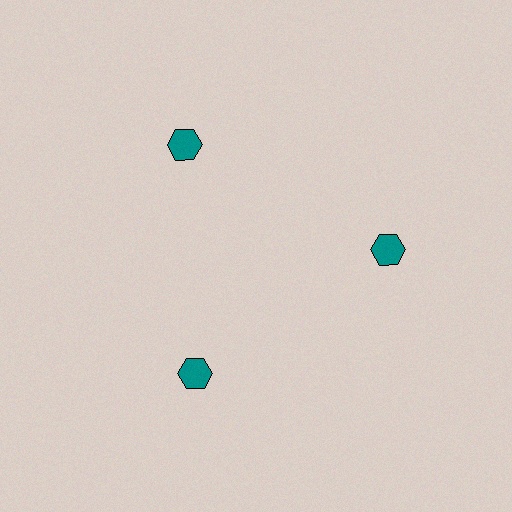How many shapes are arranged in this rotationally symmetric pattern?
There are 3 shapes, arranged in 3 groups of 1.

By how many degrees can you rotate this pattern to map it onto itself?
The pattern maps onto itself every 120 degrees of rotation.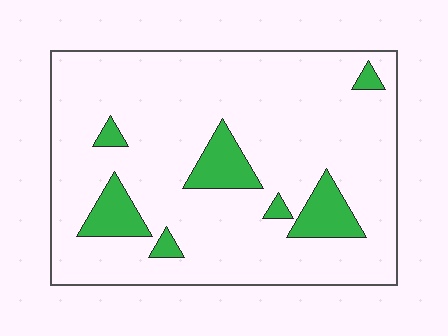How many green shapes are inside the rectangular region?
7.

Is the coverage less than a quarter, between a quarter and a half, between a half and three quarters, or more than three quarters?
Less than a quarter.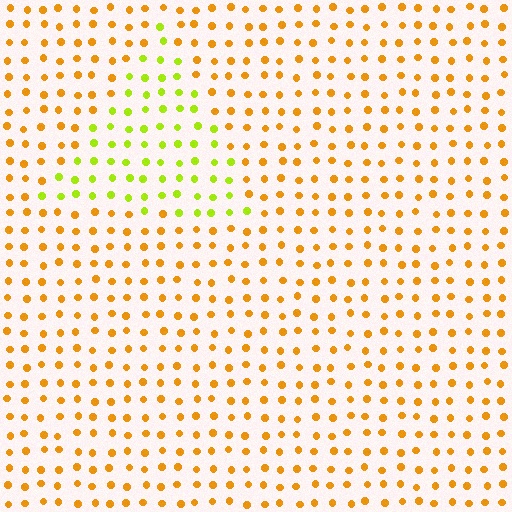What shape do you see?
I see a triangle.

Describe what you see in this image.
The image is filled with small orange elements in a uniform arrangement. A triangle-shaped region is visible where the elements are tinted to a slightly different hue, forming a subtle color boundary.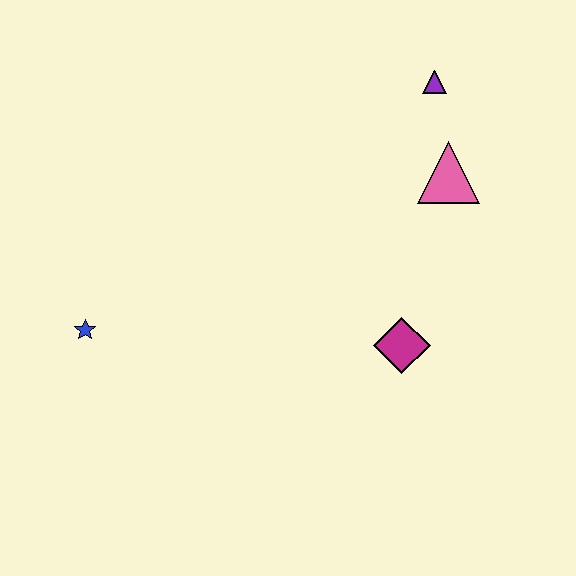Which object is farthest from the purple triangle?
The blue star is farthest from the purple triangle.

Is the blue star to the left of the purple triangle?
Yes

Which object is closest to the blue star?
The magenta diamond is closest to the blue star.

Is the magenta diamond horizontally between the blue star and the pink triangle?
Yes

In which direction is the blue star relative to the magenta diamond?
The blue star is to the left of the magenta diamond.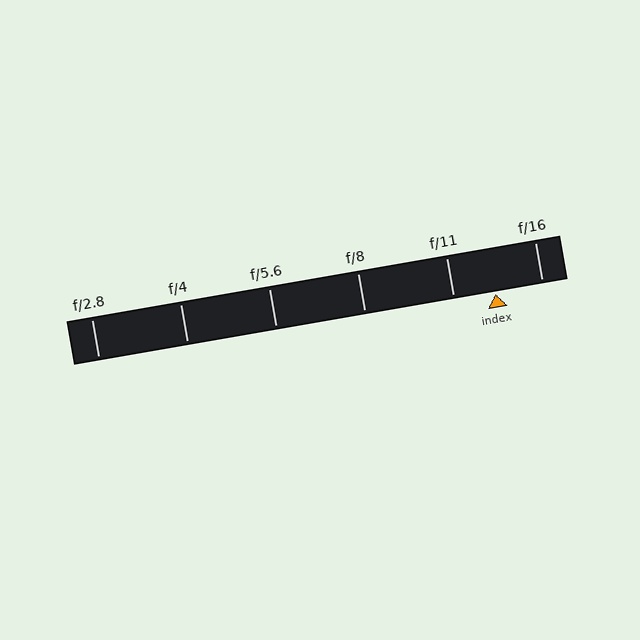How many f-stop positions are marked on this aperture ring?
There are 6 f-stop positions marked.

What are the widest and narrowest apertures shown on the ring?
The widest aperture shown is f/2.8 and the narrowest is f/16.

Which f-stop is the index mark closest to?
The index mark is closest to f/11.